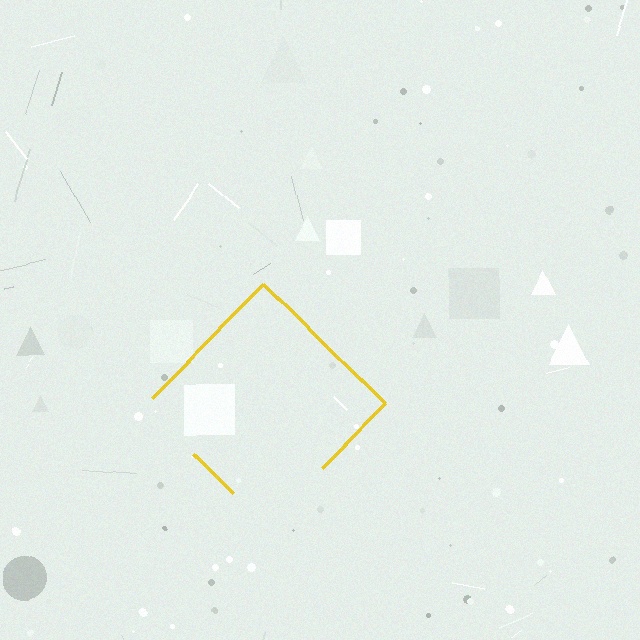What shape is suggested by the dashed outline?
The dashed outline suggests a diamond.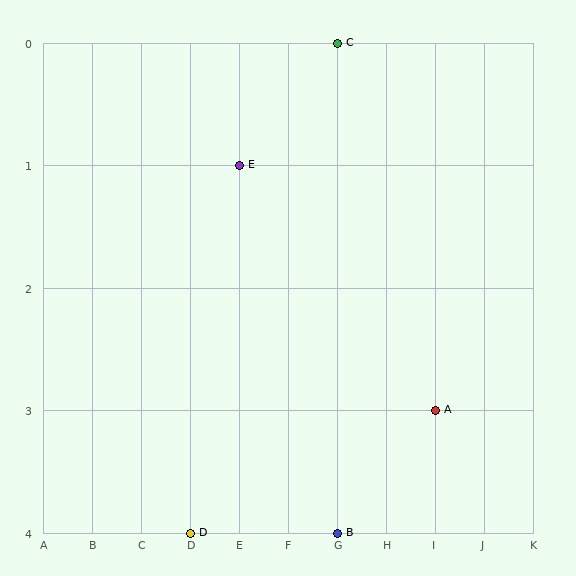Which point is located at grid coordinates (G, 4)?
Point B is at (G, 4).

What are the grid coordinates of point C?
Point C is at grid coordinates (G, 0).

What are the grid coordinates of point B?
Point B is at grid coordinates (G, 4).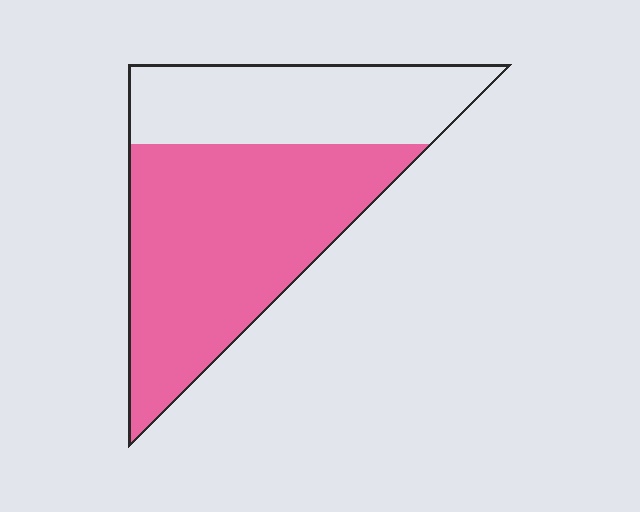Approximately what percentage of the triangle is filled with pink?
Approximately 65%.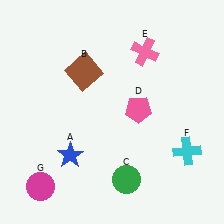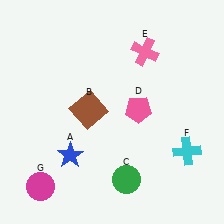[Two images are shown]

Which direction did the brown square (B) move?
The brown square (B) moved down.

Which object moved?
The brown square (B) moved down.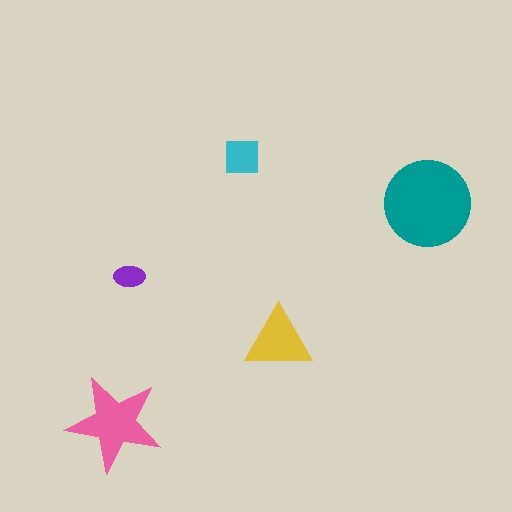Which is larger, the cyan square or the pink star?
The pink star.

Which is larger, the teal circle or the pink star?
The teal circle.